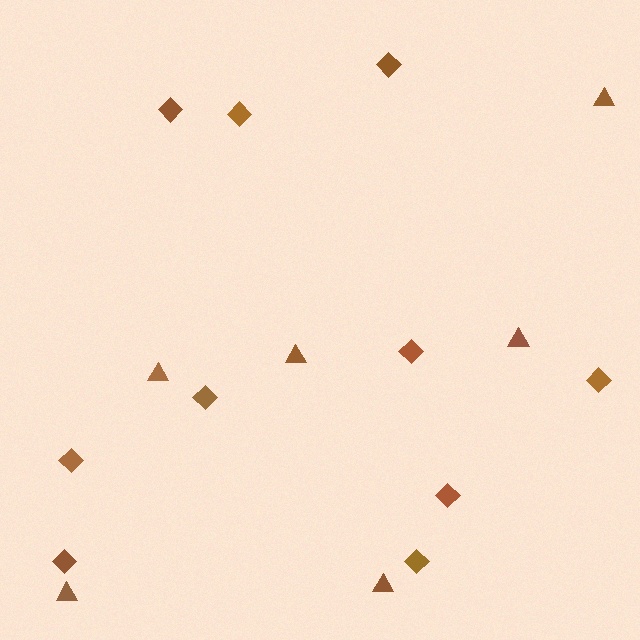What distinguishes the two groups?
There are 2 groups: one group of diamonds (10) and one group of triangles (6).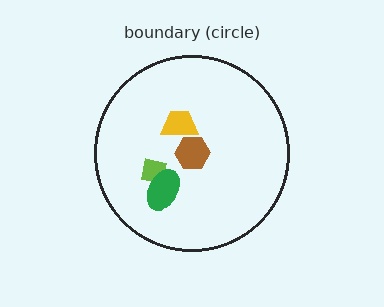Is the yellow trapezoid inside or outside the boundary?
Inside.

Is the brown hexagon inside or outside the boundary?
Inside.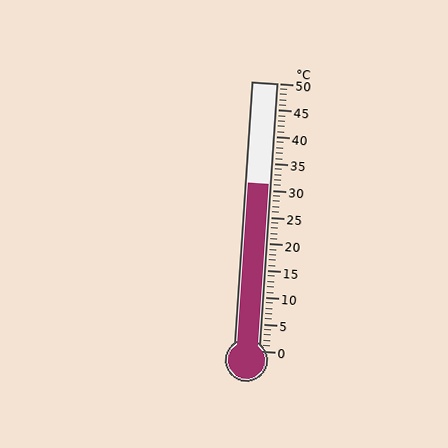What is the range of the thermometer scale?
The thermometer scale ranges from 0°C to 50°C.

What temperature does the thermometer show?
The thermometer shows approximately 31°C.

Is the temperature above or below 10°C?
The temperature is above 10°C.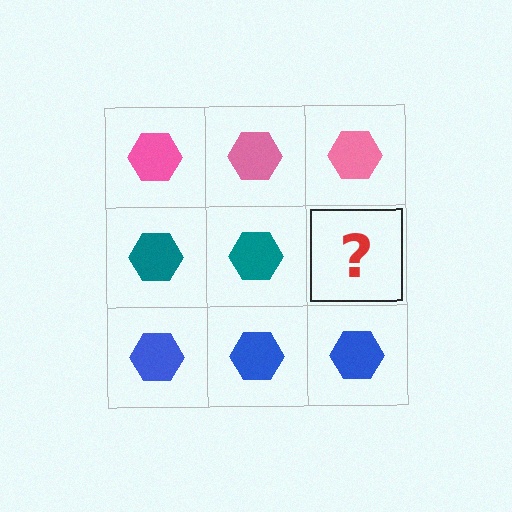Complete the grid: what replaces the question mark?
The question mark should be replaced with a teal hexagon.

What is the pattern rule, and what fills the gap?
The rule is that each row has a consistent color. The gap should be filled with a teal hexagon.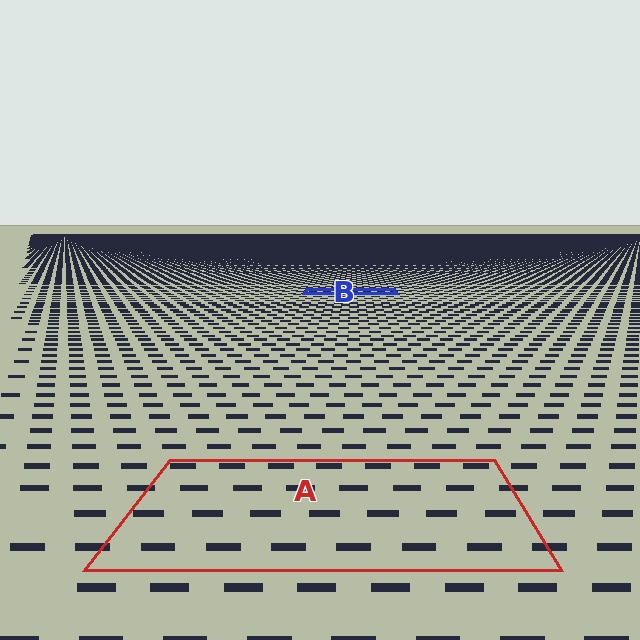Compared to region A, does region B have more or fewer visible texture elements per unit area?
Region B has more texture elements per unit area — they are packed more densely because it is farther away.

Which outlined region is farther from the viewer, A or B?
Region B is farther from the viewer — the texture elements inside it appear smaller and more densely packed.